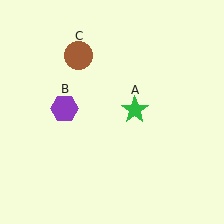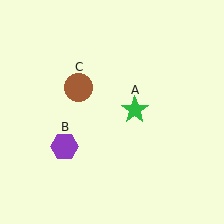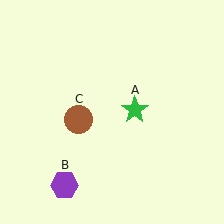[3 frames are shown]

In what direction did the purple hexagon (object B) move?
The purple hexagon (object B) moved down.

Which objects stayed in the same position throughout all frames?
Green star (object A) remained stationary.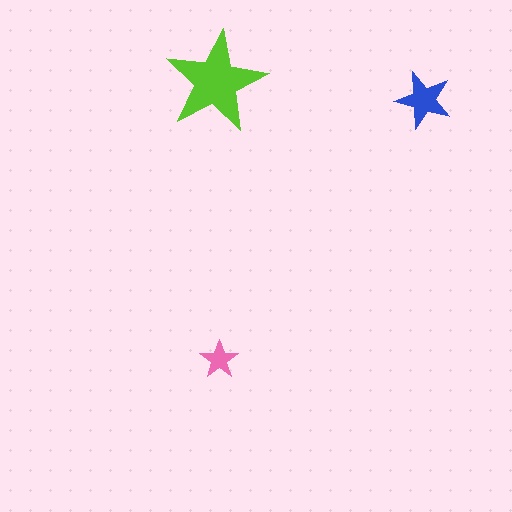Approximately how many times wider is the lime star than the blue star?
About 2 times wider.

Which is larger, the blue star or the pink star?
The blue one.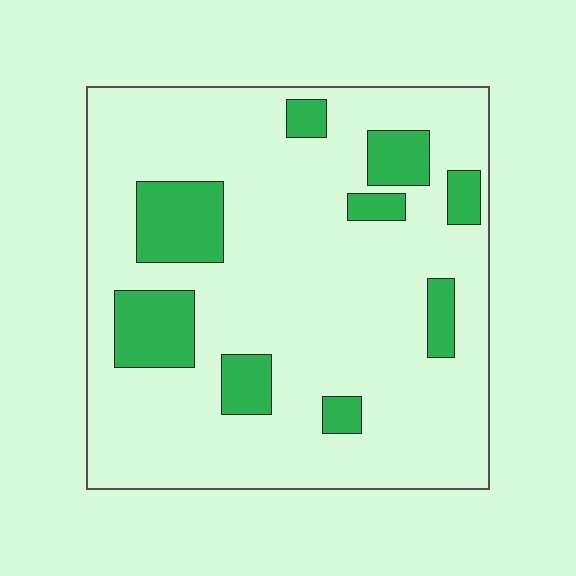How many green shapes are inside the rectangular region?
9.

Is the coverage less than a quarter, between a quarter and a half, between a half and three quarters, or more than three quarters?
Less than a quarter.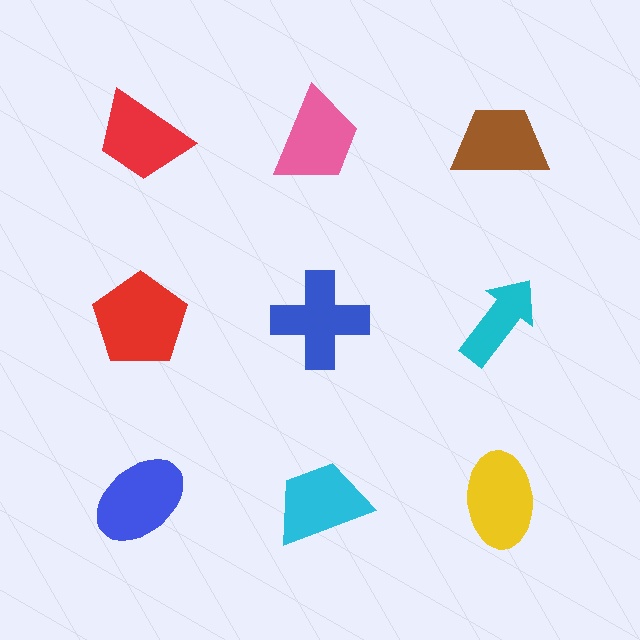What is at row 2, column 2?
A blue cross.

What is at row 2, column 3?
A cyan arrow.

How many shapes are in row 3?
3 shapes.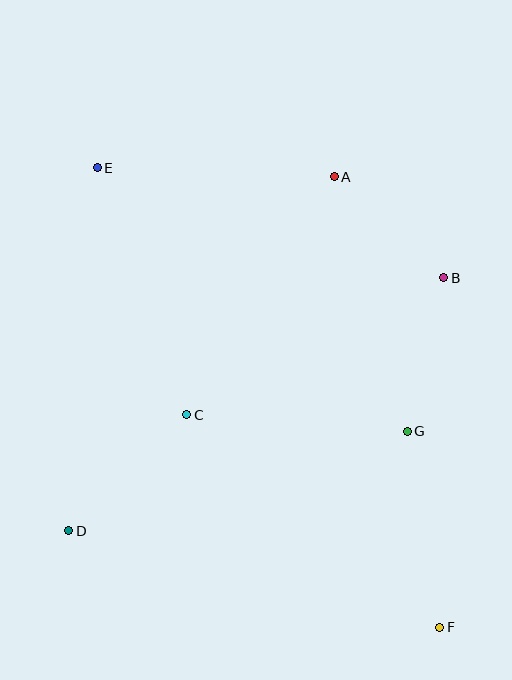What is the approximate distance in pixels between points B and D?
The distance between B and D is approximately 452 pixels.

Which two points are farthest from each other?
Points E and F are farthest from each other.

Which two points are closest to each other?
Points A and B are closest to each other.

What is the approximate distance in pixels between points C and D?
The distance between C and D is approximately 165 pixels.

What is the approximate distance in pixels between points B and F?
The distance between B and F is approximately 350 pixels.